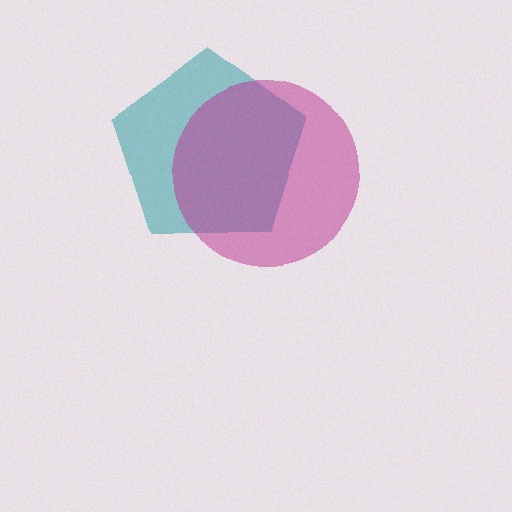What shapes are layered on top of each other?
The layered shapes are: a teal pentagon, a magenta circle.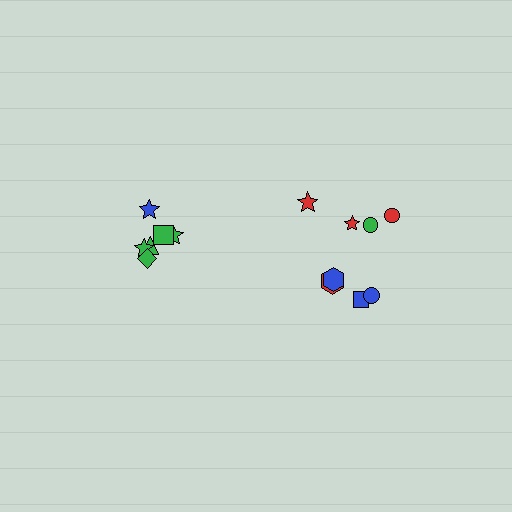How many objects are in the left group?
There are 6 objects.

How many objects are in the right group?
There are 8 objects.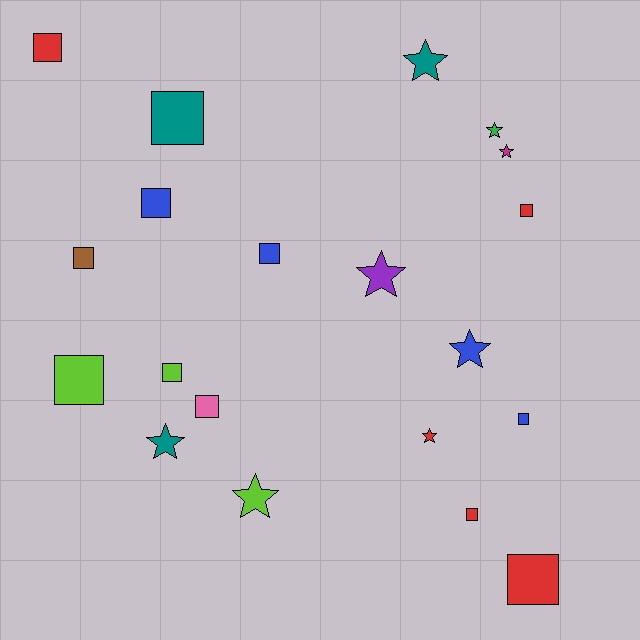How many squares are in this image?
There are 12 squares.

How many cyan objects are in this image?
There are no cyan objects.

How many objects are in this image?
There are 20 objects.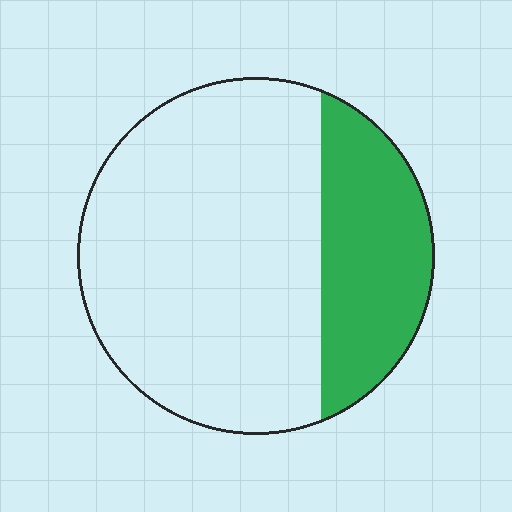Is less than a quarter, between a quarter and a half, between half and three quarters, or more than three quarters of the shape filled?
Between a quarter and a half.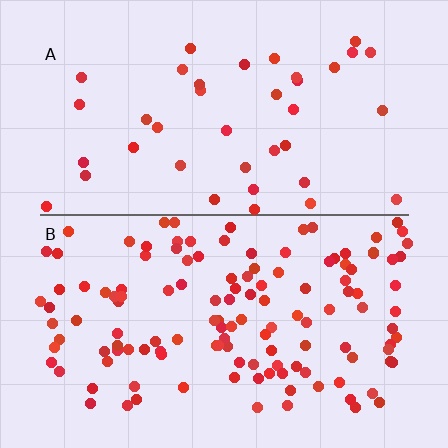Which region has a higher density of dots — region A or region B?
B (the bottom).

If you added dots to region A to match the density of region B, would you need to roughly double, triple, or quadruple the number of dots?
Approximately triple.